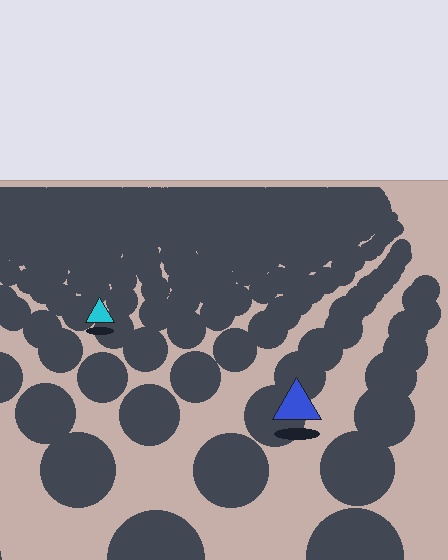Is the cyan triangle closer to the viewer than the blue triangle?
No. The blue triangle is closer — you can tell from the texture gradient: the ground texture is coarser near it.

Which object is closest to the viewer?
The blue triangle is closest. The texture marks near it are larger and more spread out.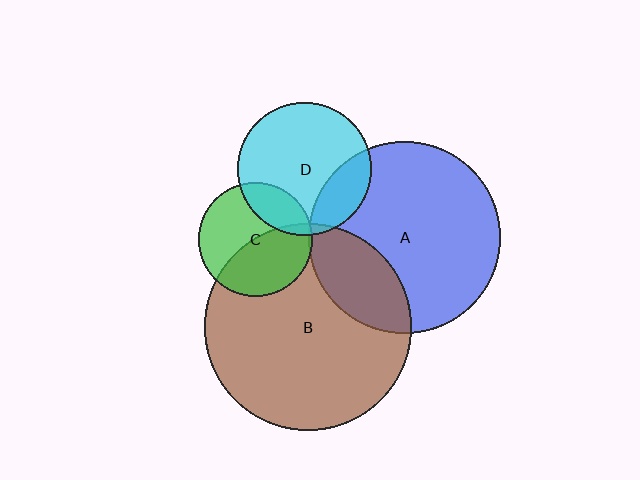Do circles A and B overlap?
Yes.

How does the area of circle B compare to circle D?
Approximately 2.4 times.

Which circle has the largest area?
Circle B (brown).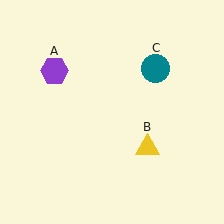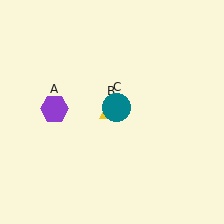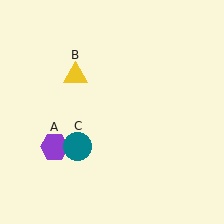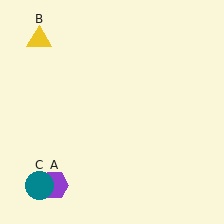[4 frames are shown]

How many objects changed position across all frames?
3 objects changed position: purple hexagon (object A), yellow triangle (object B), teal circle (object C).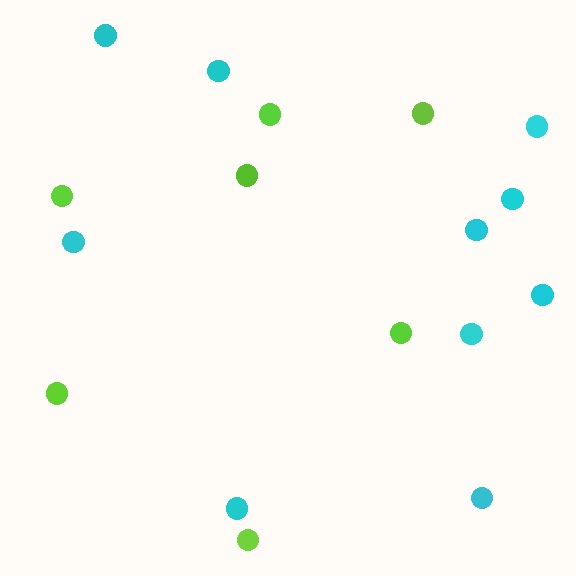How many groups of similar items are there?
There are 2 groups: one group of cyan circles (10) and one group of lime circles (7).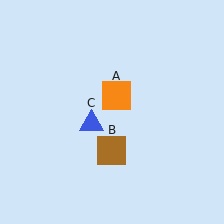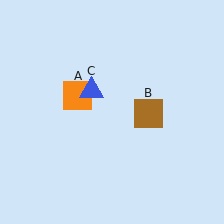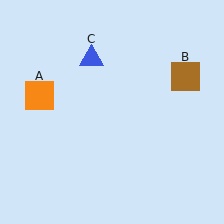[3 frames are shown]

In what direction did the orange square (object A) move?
The orange square (object A) moved left.